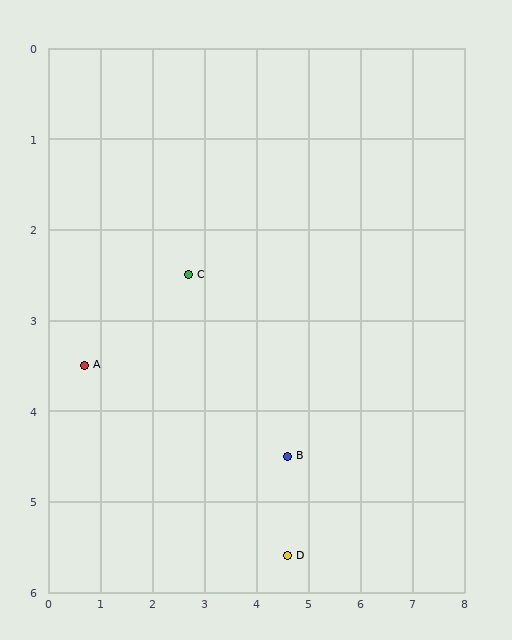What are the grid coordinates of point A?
Point A is at approximately (0.7, 3.5).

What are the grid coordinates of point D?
Point D is at approximately (4.6, 5.6).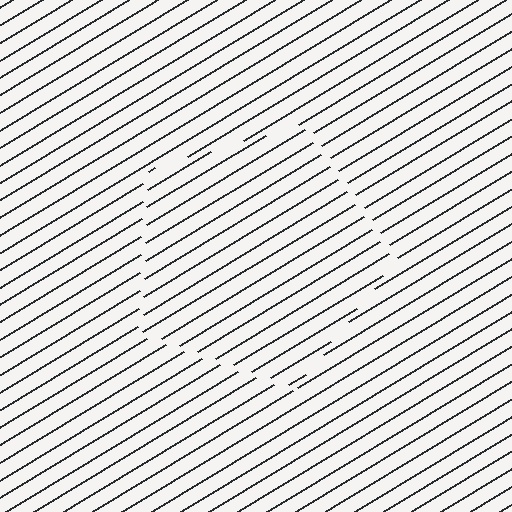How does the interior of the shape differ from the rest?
The interior of the shape contains the same grating, shifted by half a period — the contour is defined by the phase discontinuity where line-ends from the inner and outer gratings abut.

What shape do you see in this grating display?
An illusory pentagon. The interior of the shape contains the same grating, shifted by half a period — the contour is defined by the phase discontinuity where line-ends from the inner and outer gratings abut.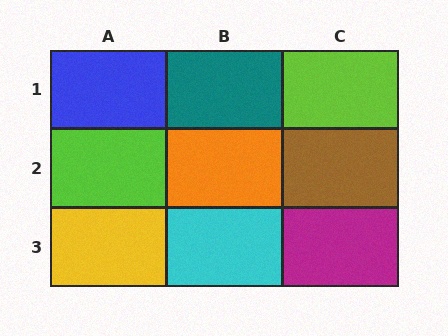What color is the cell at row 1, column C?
Lime.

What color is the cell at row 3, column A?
Yellow.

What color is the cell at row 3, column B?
Cyan.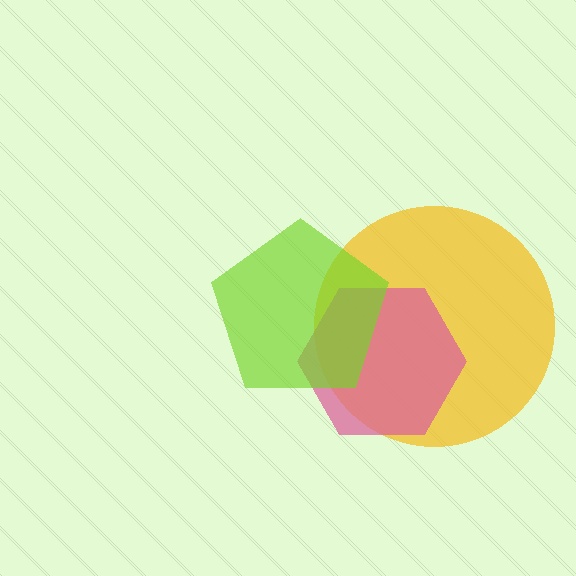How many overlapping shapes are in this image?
There are 3 overlapping shapes in the image.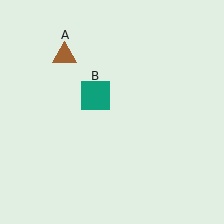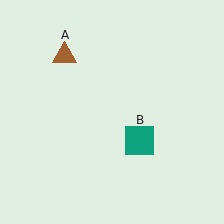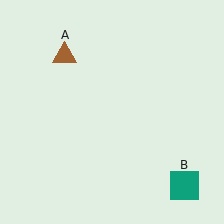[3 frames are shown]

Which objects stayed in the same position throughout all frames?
Brown triangle (object A) remained stationary.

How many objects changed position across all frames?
1 object changed position: teal square (object B).